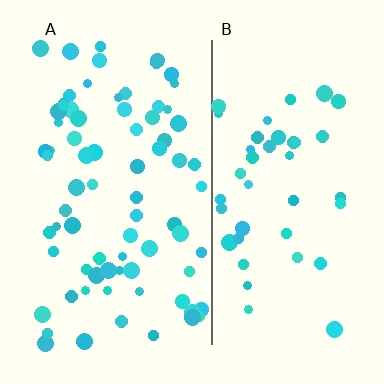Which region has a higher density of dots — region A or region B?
A (the left).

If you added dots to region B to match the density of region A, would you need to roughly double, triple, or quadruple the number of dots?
Approximately double.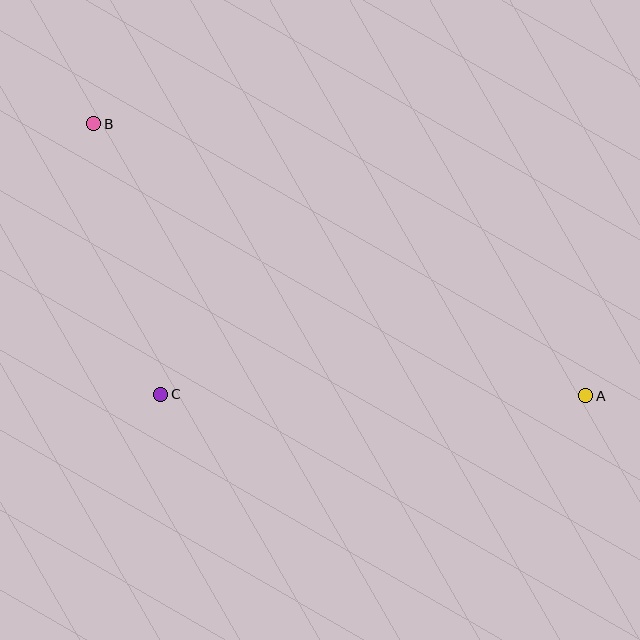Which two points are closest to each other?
Points B and C are closest to each other.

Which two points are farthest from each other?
Points A and B are farthest from each other.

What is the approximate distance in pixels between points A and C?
The distance between A and C is approximately 425 pixels.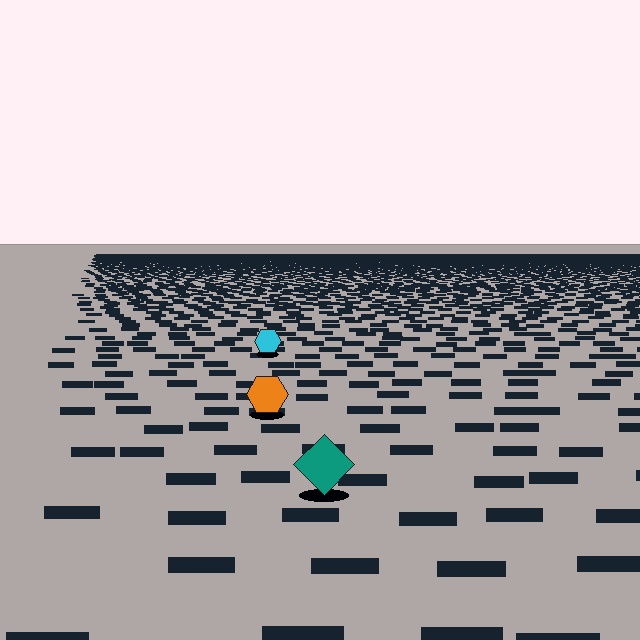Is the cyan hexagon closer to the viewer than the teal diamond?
No. The teal diamond is closer — you can tell from the texture gradient: the ground texture is coarser near it.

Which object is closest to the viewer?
The teal diamond is closest. The texture marks near it are larger and more spread out.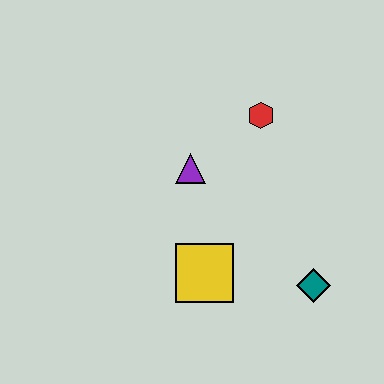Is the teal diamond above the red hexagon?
No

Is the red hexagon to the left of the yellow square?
No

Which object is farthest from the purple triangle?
The teal diamond is farthest from the purple triangle.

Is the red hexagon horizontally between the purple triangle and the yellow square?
No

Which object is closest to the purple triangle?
The red hexagon is closest to the purple triangle.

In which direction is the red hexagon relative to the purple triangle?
The red hexagon is to the right of the purple triangle.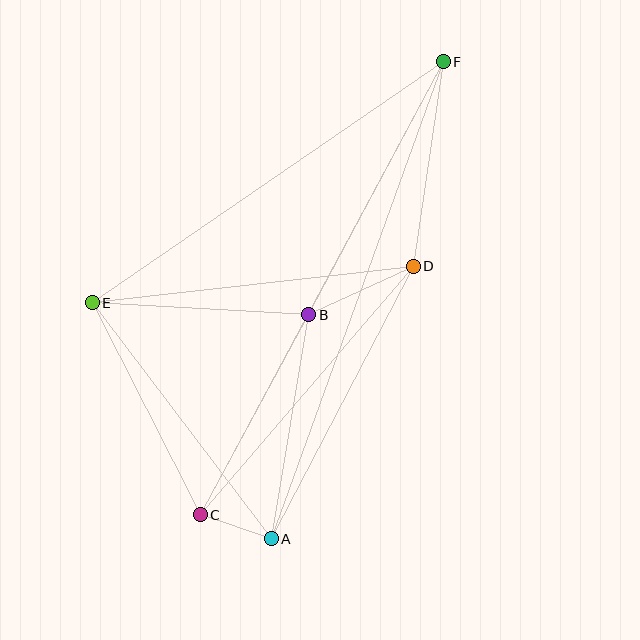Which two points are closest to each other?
Points A and C are closest to each other.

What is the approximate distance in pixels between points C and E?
The distance between C and E is approximately 238 pixels.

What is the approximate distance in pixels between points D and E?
The distance between D and E is approximately 323 pixels.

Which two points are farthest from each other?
Points C and F are farthest from each other.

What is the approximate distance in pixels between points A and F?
The distance between A and F is approximately 507 pixels.